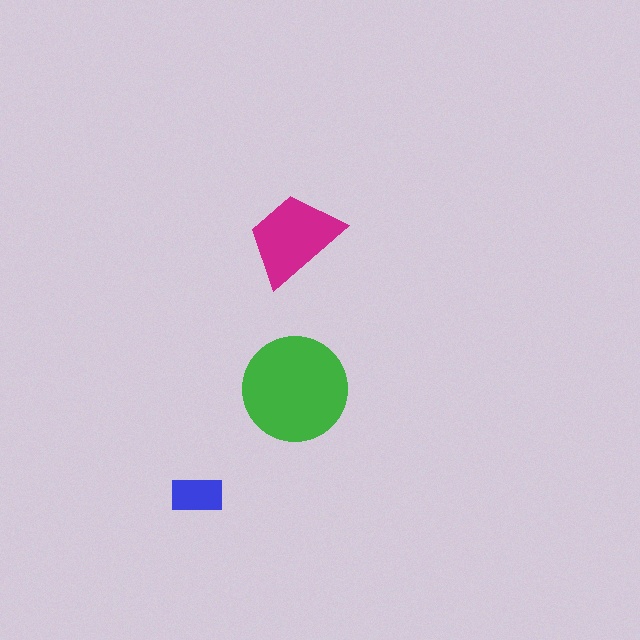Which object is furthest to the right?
The green circle is rightmost.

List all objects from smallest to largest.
The blue rectangle, the magenta trapezoid, the green circle.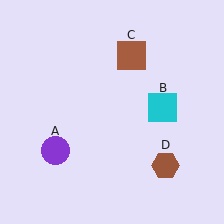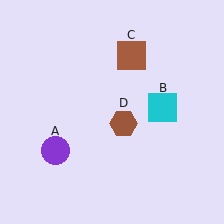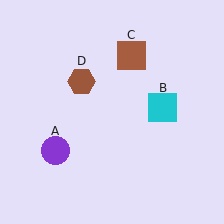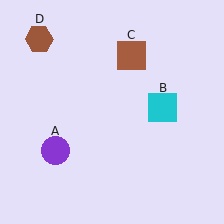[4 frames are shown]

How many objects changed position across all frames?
1 object changed position: brown hexagon (object D).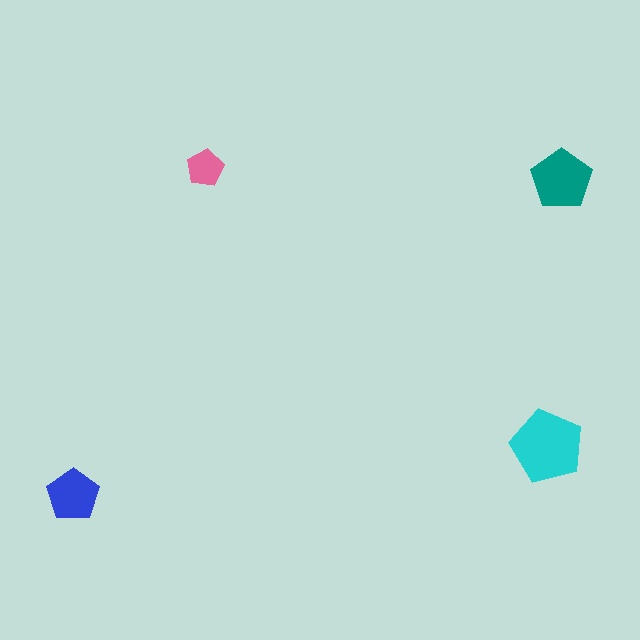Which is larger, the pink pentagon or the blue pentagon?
The blue one.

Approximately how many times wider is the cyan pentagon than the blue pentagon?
About 1.5 times wider.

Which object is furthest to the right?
The teal pentagon is rightmost.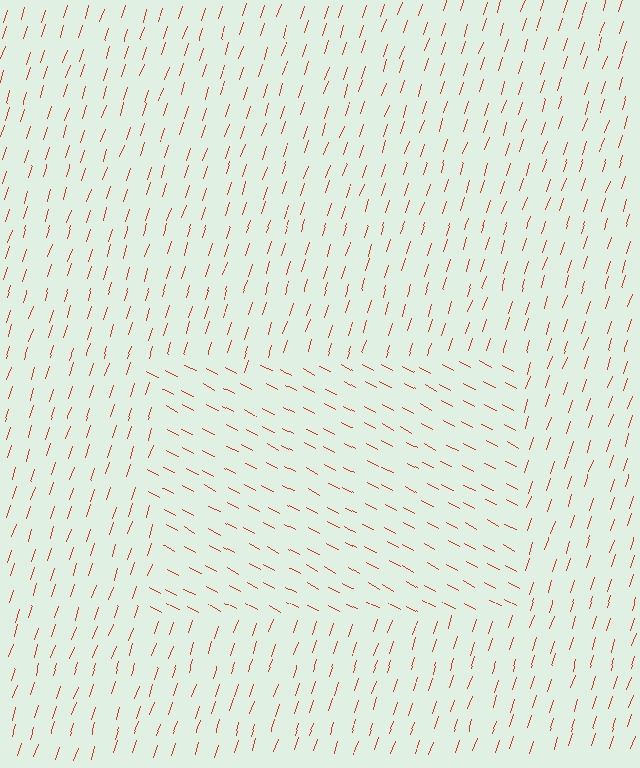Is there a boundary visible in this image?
Yes, there is a texture boundary formed by a change in line orientation.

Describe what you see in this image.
The image is filled with small red line segments. A rectangle region in the image has lines oriented differently from the surrounding lines, creating a visible texture boundary.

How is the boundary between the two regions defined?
The boundary is defined purely by a change in line orientation (approximately 80 degrees difference). All lines are the same color and thickness.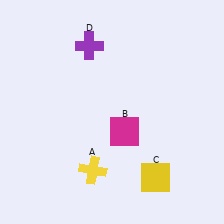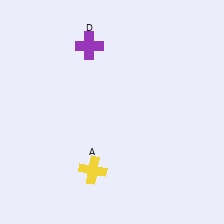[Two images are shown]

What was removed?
The magenta square (B), the yellow square (C) were removed in Image 2.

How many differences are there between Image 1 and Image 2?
There are 2 differences between the two images.